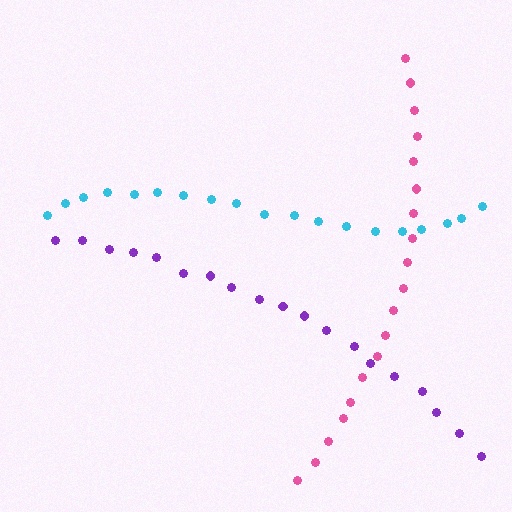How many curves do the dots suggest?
There are 3 distinct paths.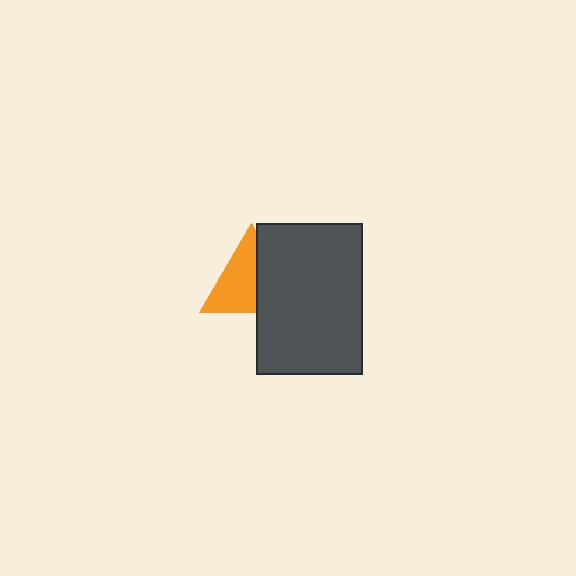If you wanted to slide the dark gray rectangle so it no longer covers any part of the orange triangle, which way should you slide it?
Slide it right — that is the most direct way to separate the two shapes.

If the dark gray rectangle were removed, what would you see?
You would see the complete orange triangle.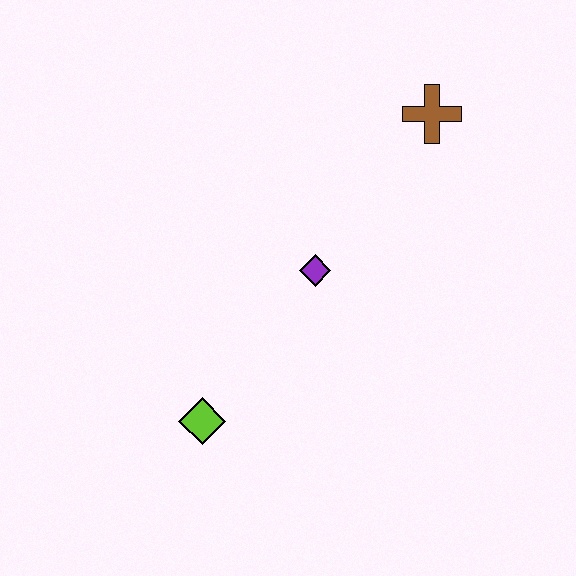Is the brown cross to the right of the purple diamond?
Yes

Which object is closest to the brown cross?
The purple diamond is closest to the brown cross.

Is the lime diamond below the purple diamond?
Yes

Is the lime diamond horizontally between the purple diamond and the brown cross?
No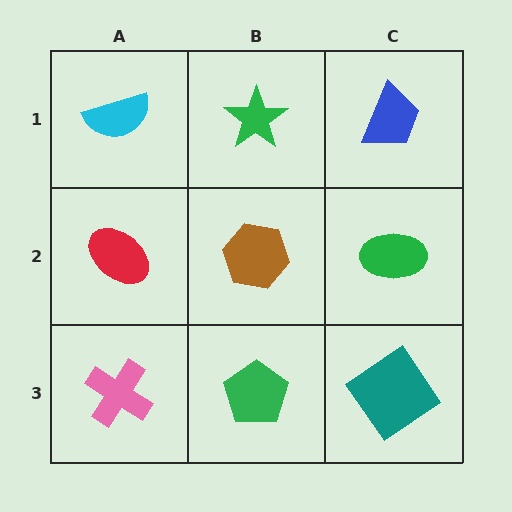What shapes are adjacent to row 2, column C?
A blue trapezoid (row 1, column C), a teal diamond (row 3, column C), a brown hexagon (row 2, column B).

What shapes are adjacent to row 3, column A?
A red ellipse (row 2, column A), a green pentagon (row 3, column B).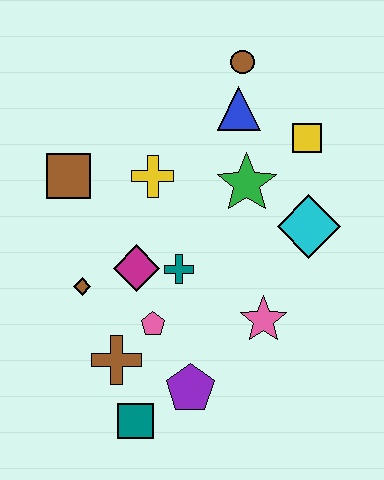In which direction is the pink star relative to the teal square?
The pink star is to the right of the teal square.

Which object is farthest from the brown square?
The teal square is farthest from the brown square.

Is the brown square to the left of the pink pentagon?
Yes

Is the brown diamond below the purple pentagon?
No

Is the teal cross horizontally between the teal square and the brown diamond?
No